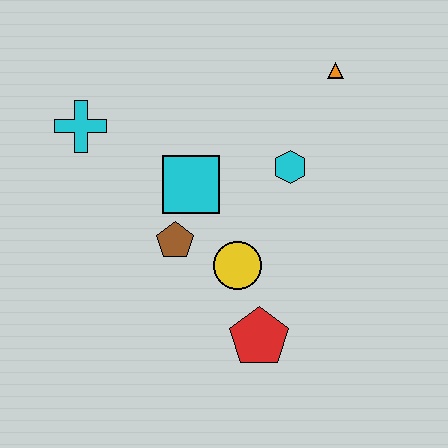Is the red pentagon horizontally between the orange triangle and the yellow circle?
Yes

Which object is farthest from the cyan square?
The orange triangle is farthest from the cyan square.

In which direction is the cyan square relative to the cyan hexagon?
The cyan square is to the left of the cyan hexagon.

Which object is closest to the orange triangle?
The cyan hexagon is closest to the orange triangle.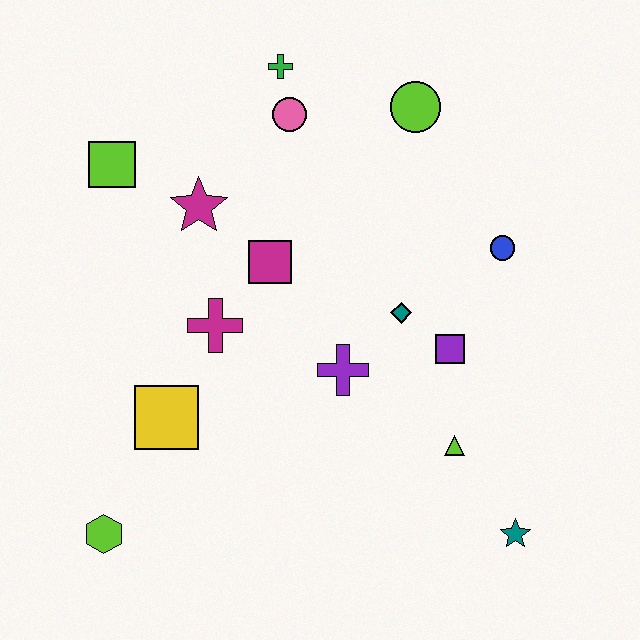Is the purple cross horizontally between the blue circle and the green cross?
Yes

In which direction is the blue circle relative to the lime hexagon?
The blue circle is to the right of the lime hexagon.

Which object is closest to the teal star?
The lime triangle is closest to the teal star.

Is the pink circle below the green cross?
Yes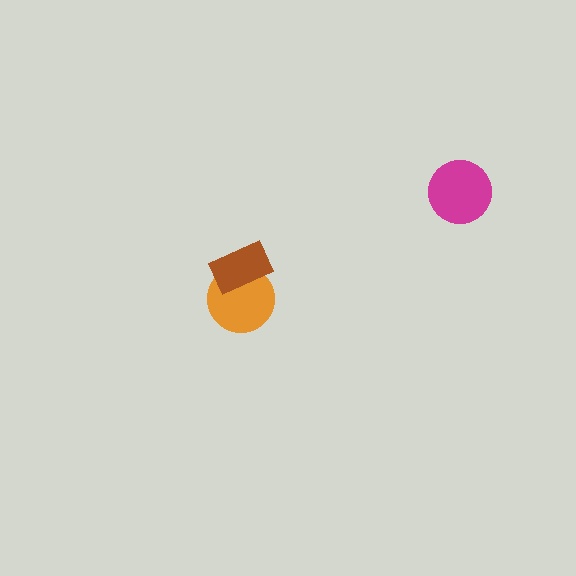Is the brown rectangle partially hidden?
No, no other shape covers it.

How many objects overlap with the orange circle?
1 object overlaps with the orange circle.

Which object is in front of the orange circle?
The brown rectangle is in front of the orange circle.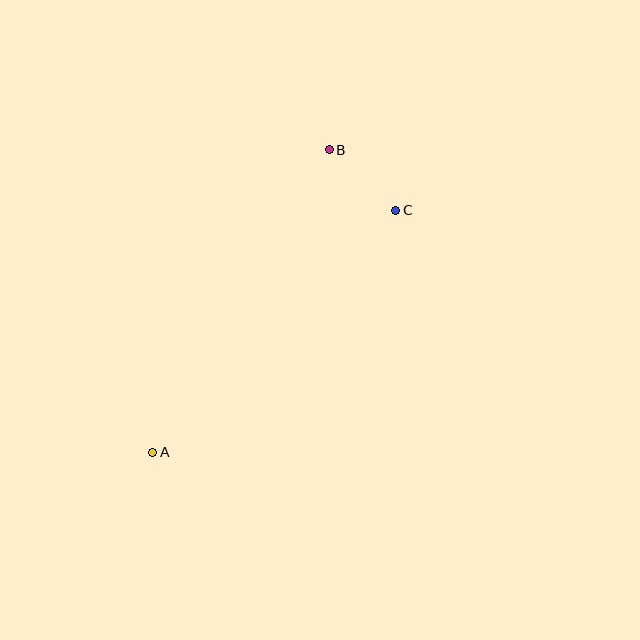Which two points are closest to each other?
Points B and C are closest to each other.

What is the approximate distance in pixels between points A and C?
The distance between A and C is approximately 343 pixels.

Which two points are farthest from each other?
Points A and B are farthest from each other.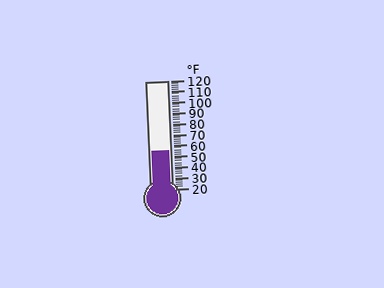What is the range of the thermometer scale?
The thermometer scale ranges from 20°F to 120°F.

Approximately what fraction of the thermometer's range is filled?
The thermometer is filled to approximately 35% of its range.